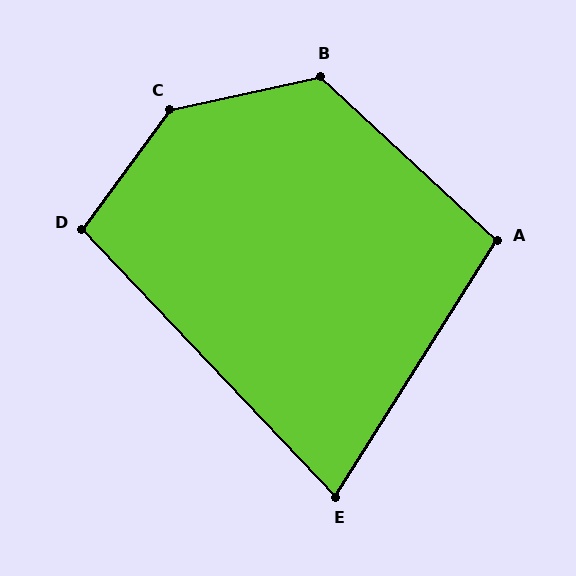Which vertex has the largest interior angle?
C, at approximately 139 degrees.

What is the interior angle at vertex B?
Approximately 125 degrees (obtuse).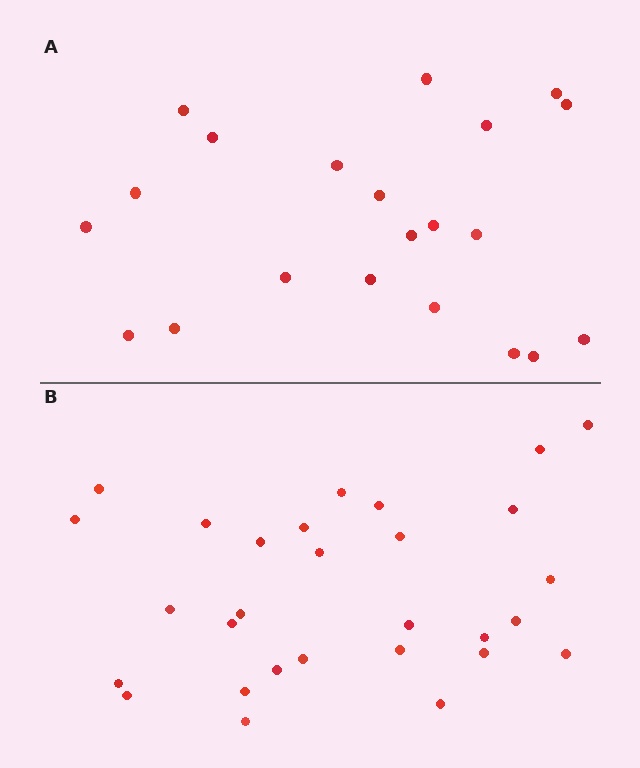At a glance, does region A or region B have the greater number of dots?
Region B (the bottom region) has more dots.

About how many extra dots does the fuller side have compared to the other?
Region B has roughly 8 or so more dots than region A.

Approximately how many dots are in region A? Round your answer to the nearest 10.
About 20 dots. (The exact count is 21, which rounds to 20.)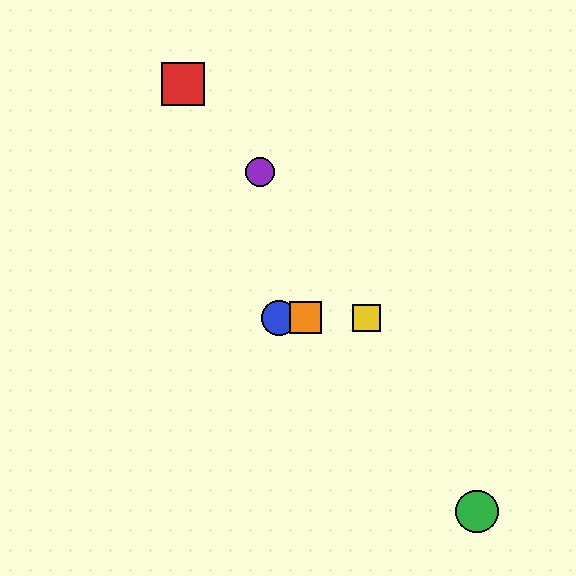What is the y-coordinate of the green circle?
The green circle is at y≈511.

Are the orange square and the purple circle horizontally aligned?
No, the orange square is at y≈318 and the purple circle is at y≈172.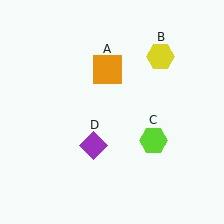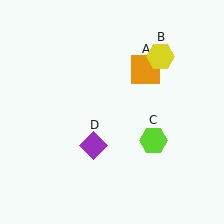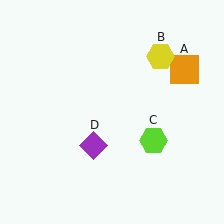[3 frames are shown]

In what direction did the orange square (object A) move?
The orange square (object A) moved right.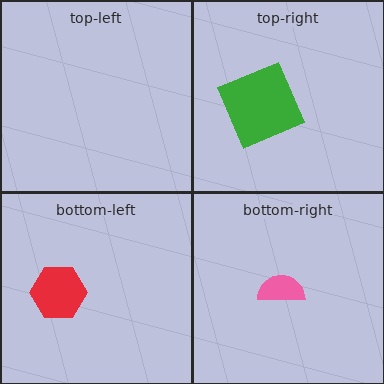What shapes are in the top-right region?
The green square.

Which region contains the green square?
The top-right region.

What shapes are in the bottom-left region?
The red hexagon.